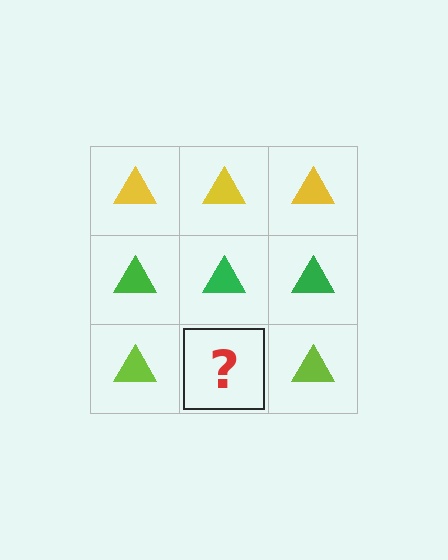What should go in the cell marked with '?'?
The missing cell should contain a lime triangle.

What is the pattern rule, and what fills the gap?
The rule is that each row has a consistent color. The gap should be filled with a lime triangle.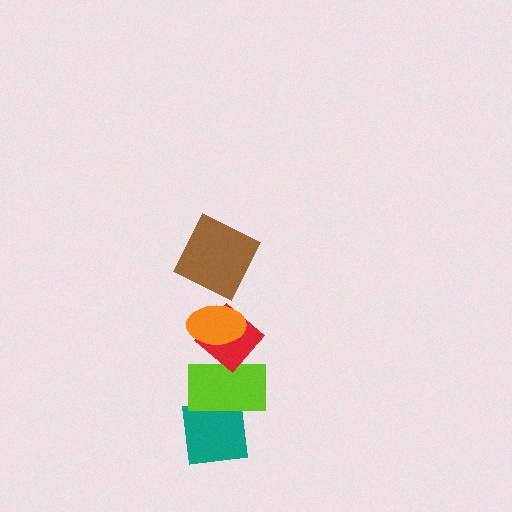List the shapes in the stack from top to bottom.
From top to bottom: the brown square, the orange ellipse, the red diamond, the lime rectangle, the teal square.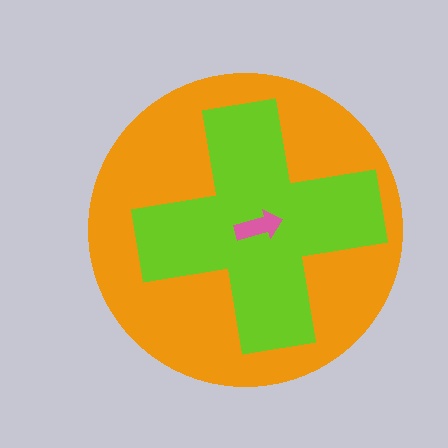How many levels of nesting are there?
3.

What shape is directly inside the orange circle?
The lime cross.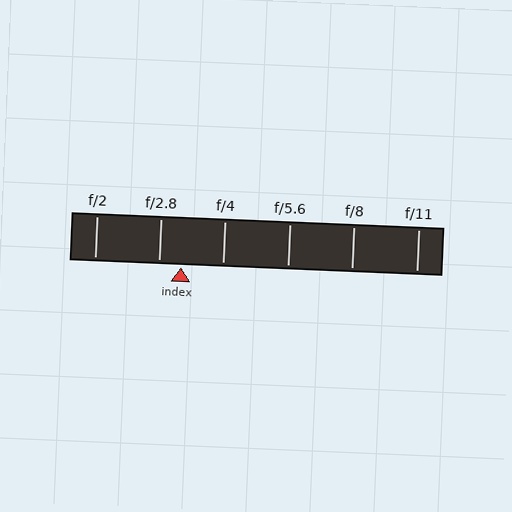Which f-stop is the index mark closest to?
The index mark is closest to f/2.8.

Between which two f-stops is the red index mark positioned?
The index mark is between f/2.8 and f/4.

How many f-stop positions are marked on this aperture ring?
There are 6 f-stop positions marked.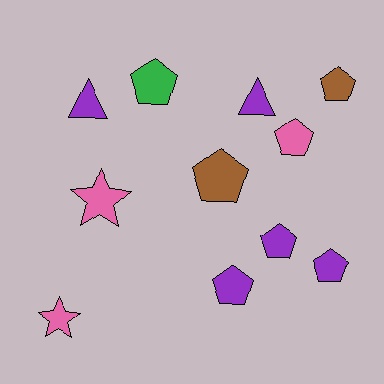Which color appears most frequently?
Purple, with 5 objects.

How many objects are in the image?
There are 11 objects.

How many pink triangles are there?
There are no pink triangles.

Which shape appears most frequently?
Pentagon, with 7 objects.